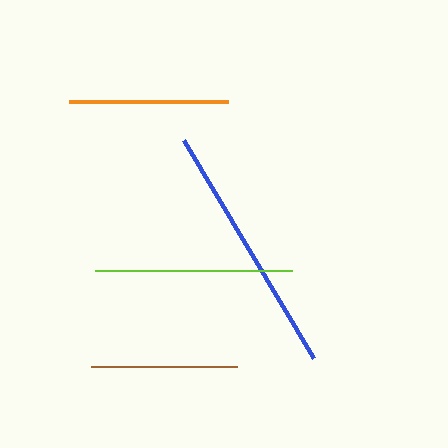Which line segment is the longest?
The blue line is the longest at approximately 254 pixels.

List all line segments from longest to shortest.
From longest to shortest: blue, lime, orange, brown.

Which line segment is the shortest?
The brown line is the shortest at approximately 145 pixels.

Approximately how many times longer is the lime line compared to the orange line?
The lime line is approximately 1.2 times the length of the orange line.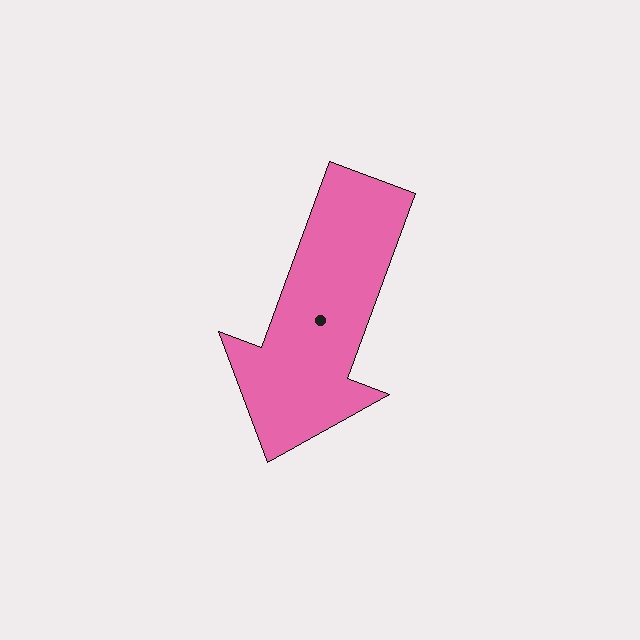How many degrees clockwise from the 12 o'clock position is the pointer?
Approximately 200 degrees.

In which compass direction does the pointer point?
South.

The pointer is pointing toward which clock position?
Roughly 7 o'clock.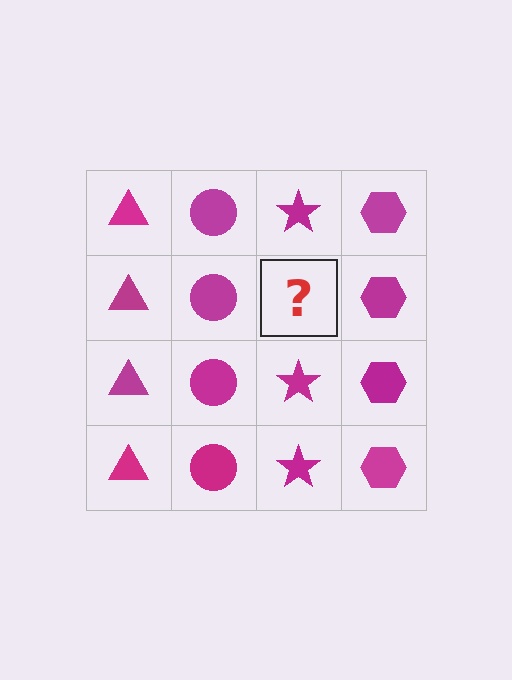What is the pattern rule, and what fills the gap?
The rule is that each column has a consistent shape. The gap should be filled with a magenta star.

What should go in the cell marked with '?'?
The missing cell should contain a magenta star.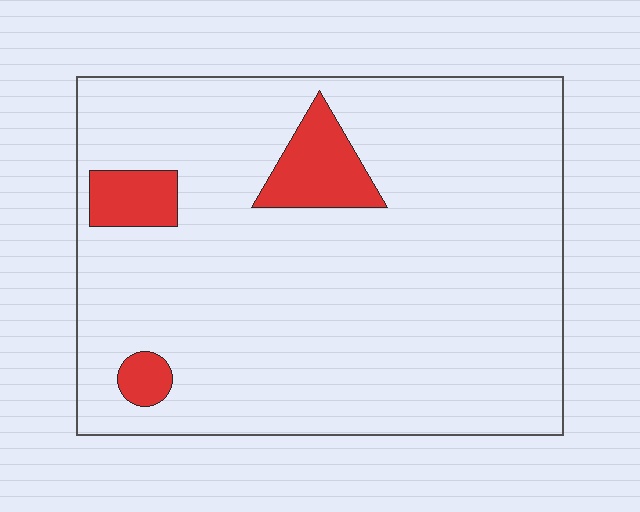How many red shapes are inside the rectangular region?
3.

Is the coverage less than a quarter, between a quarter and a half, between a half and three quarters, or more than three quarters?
Less than a quarter.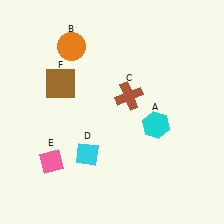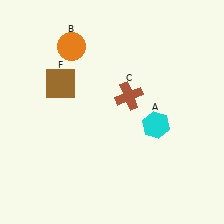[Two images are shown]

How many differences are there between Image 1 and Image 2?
There are 2 differences between the two images.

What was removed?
The cyan diamond (D), the pink diamond (E) were removed in Image 2.